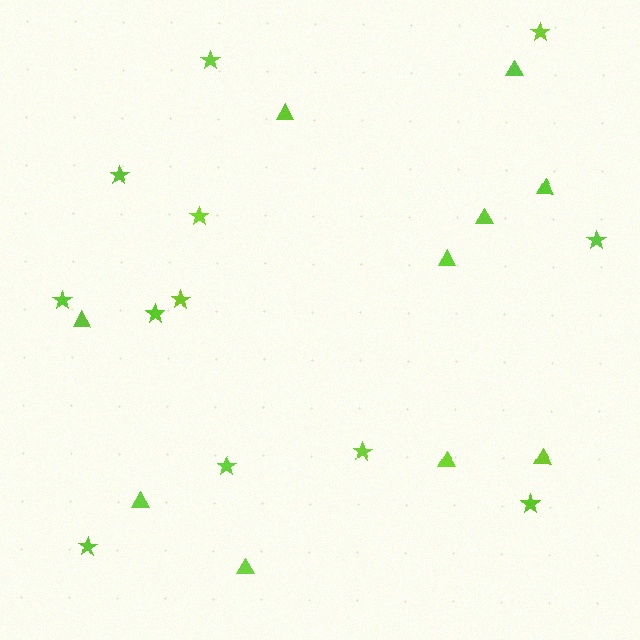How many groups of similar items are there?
There are 2 groups: one group of stars (12) and one group of triangles (10).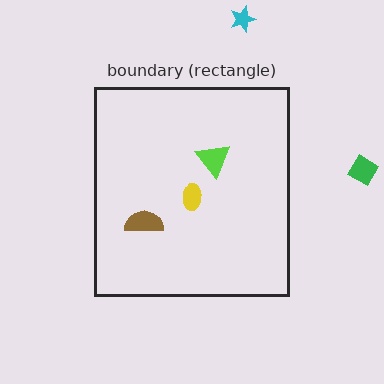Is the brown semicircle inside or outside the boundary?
Inside.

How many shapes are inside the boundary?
3 inside, 2 outside.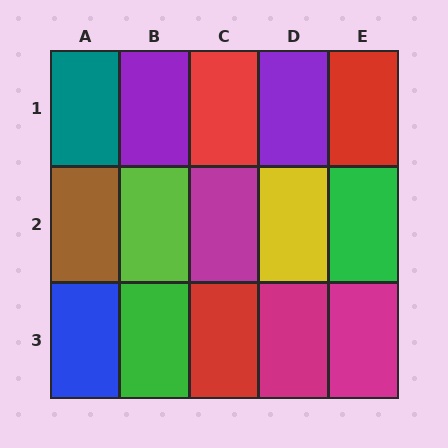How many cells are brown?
1 cell is brown.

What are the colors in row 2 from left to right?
Brown, lime, magenta, yellow, green.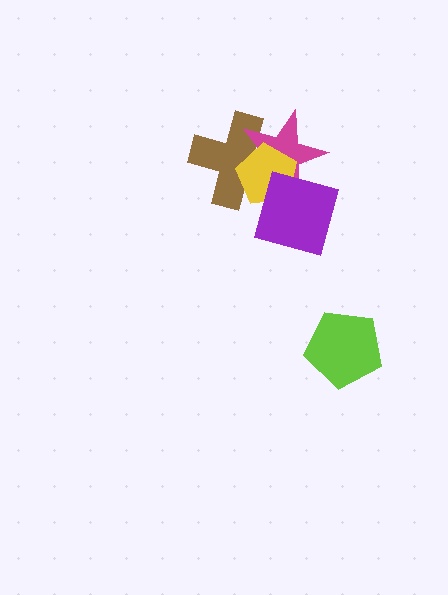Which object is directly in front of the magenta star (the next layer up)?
The yellow pentagon is directly in front of the magenta star.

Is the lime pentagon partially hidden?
No, no other shape covers it.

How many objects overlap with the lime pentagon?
0 objects overlap with the lime pentagon.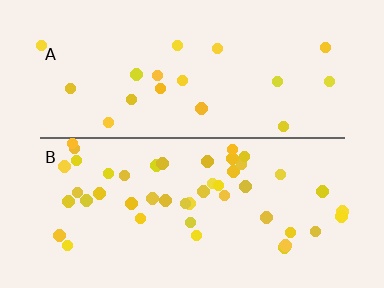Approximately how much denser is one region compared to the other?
Approximately 2.5× — region B over region A.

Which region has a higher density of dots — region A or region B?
B (the bottom).